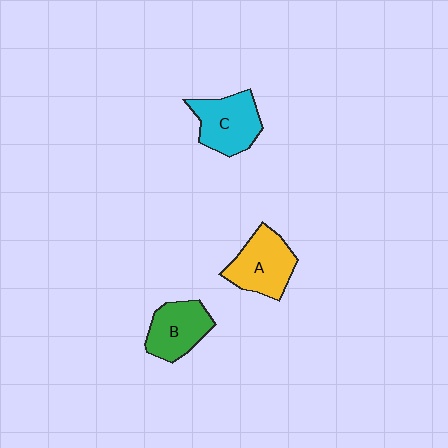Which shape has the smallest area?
Shape B (green).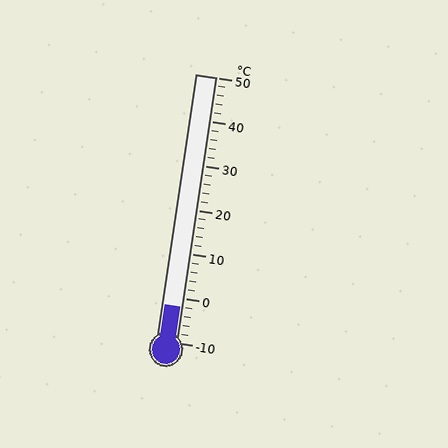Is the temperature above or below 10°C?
The temperature is below 10°C.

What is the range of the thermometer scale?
The thermometer scale ranges from -10°C to 50°C.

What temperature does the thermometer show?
The thermometer shows approximately -2°C.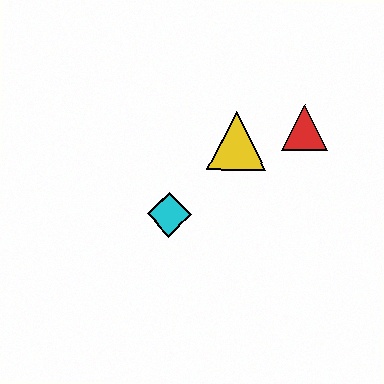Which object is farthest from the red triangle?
The cyan diamond is farthest from the red triangle.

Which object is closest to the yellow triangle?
The red triangle is closest to the yellow triangle.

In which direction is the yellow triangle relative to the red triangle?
The yellow triangle is to the left of the red triangle.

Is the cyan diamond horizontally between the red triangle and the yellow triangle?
No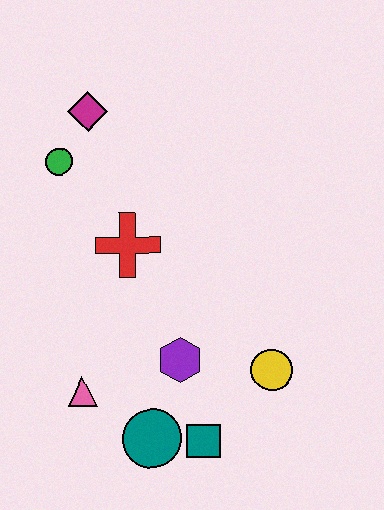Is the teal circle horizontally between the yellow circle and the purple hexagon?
No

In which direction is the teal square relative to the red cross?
The teal square is below the red cross.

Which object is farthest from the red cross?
The teal square is farthest from the red cross.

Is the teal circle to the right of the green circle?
Yes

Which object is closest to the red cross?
The green circle is closest to the red cross.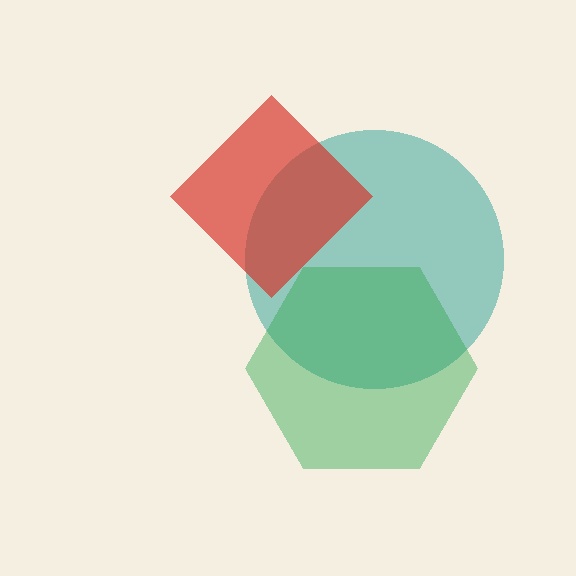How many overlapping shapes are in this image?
There are 3 overlapping shapes in the image.